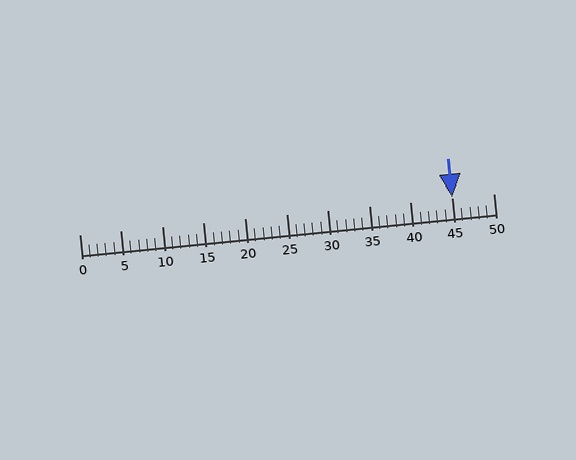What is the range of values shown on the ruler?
The ruler shows values from 0 to 50.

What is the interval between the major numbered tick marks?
The major tick marks are spaced 5 units apart.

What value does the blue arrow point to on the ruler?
The blue arrow points to approximately 45.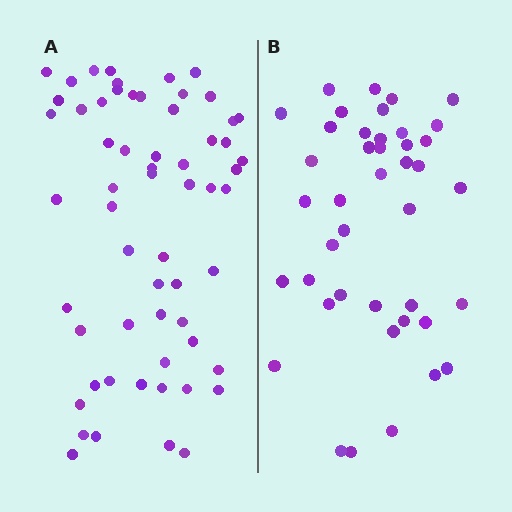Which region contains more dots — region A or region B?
Region A (the left region) has more dots.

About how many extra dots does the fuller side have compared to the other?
Region A has approximately 20 more dots than region B.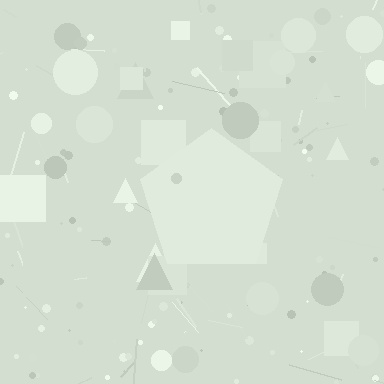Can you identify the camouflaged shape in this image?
The camouflaged shape is a pentagon.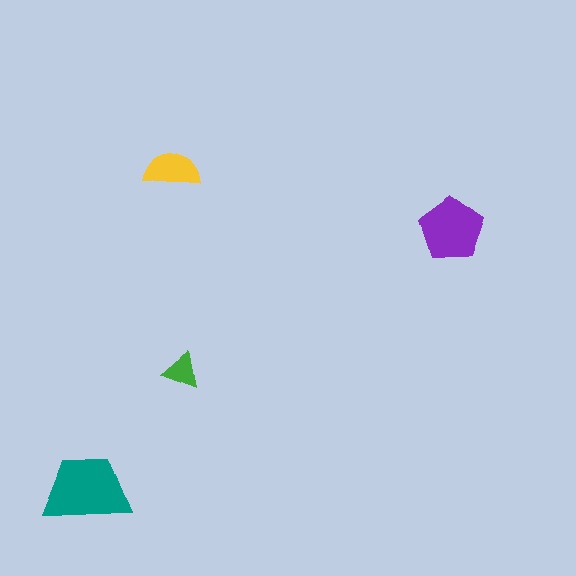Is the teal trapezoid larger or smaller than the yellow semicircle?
Larger.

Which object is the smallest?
The green triangle.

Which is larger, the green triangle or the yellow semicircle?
The yellow semicircle.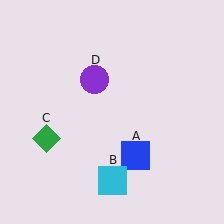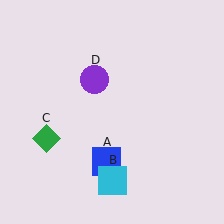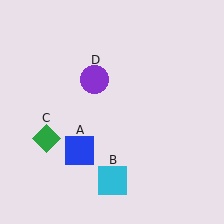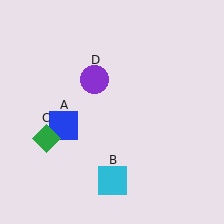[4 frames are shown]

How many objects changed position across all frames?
1 object changed position: blue square (object A).